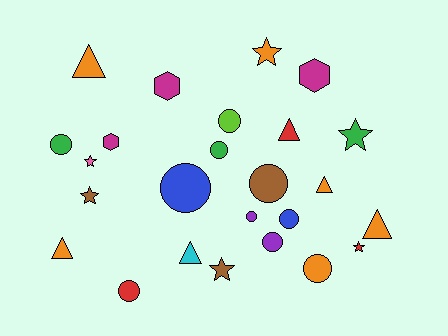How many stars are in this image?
There are 6 stars.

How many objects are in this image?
There are 25 objects.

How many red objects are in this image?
There are 3 red objects.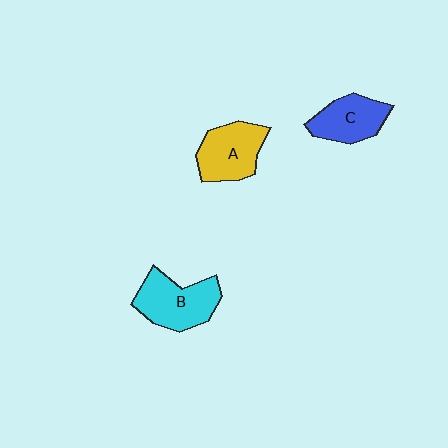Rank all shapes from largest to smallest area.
From largest to smallest: B (cyan), A (yellow), C (blue).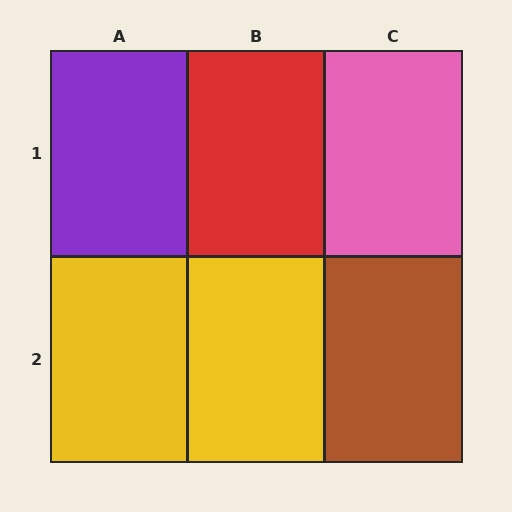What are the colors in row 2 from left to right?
Yellow, yellow, brown.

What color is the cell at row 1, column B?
Red.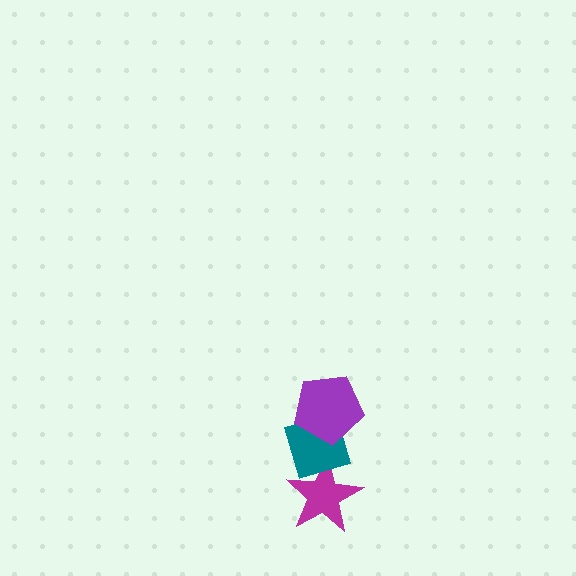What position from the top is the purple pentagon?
The purple pentagon is 1st from the top.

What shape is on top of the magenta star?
The teal diamond is on top of the magenta star.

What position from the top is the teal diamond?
The teal diamond is 2nd from the top.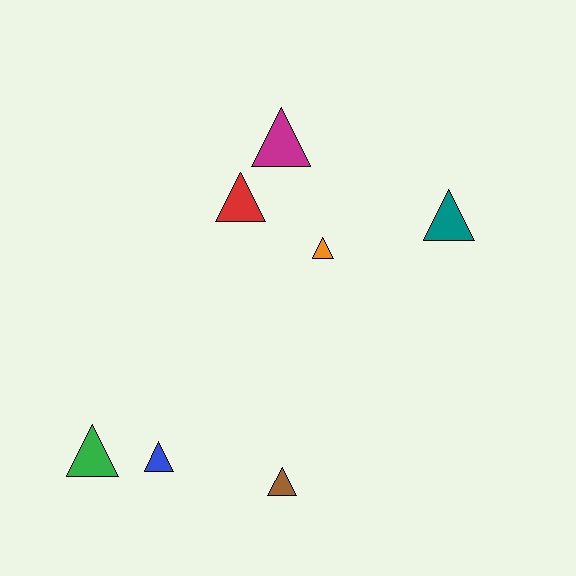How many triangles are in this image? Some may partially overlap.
There are 7 triangles.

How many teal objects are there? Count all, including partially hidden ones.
There is 1 teal object.